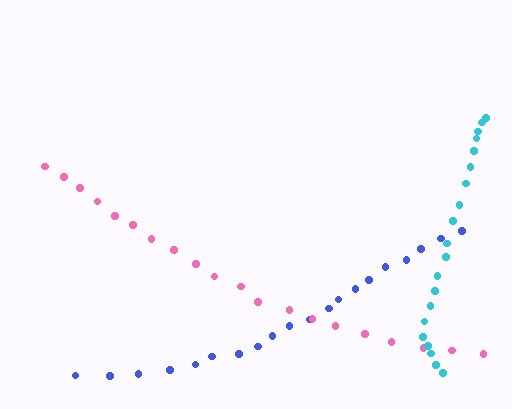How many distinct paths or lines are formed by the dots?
There are 3 distinct paths.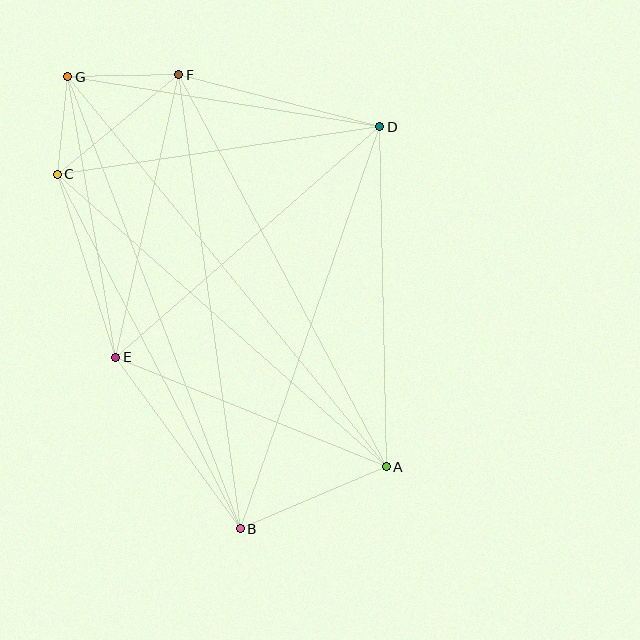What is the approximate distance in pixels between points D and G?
The distance between D and G is approximately 316 pixels.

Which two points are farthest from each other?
Points A and G are farthest from each other.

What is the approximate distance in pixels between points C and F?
The distance between C and F is approximately 157 pixels.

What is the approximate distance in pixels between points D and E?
The distance between D and E is approximately 351 pixels.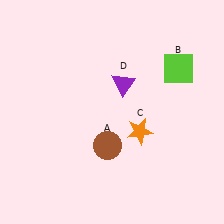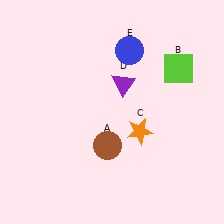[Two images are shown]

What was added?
A blue circle (E) was added in Image 2.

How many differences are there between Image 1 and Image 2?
There is 1 difference between the two images.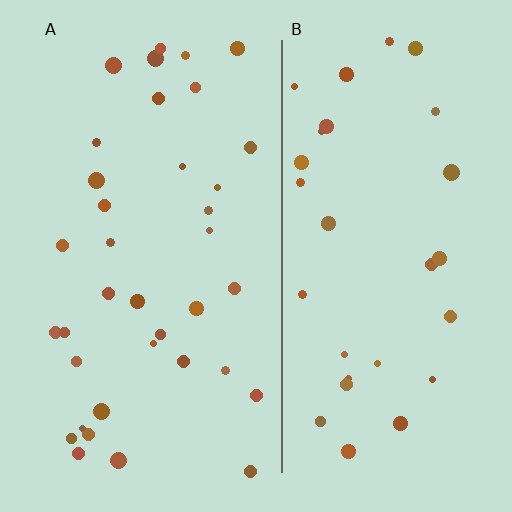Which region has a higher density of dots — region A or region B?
A (the left).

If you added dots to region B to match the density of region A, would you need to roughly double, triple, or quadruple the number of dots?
Approximately double.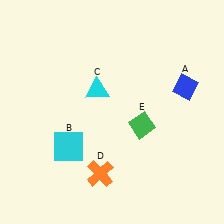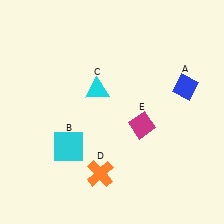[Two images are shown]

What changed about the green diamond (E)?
In Image 1, E is green. In Image 2, it changed to magenta.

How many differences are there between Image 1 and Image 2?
There is 1 difference between the two images.